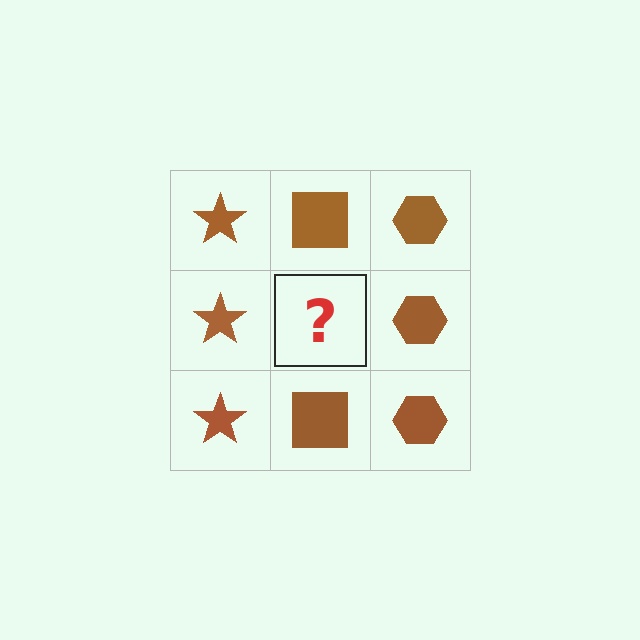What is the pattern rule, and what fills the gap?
The rule is that each column has a consistent shape. The gap should be filled with a brown square.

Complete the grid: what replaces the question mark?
The question mark should be replaced with a brown square.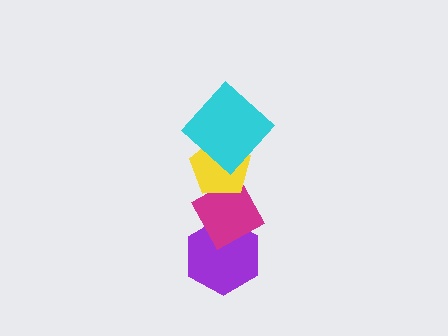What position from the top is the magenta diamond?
The magenta diamond is 3rd from the top.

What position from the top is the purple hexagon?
The purple hexagon is 4th from the top.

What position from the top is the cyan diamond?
The cyan diamond is 1st from the top.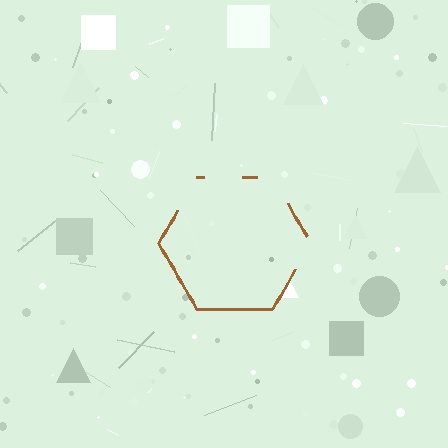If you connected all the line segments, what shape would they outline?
They would outline a hexagon.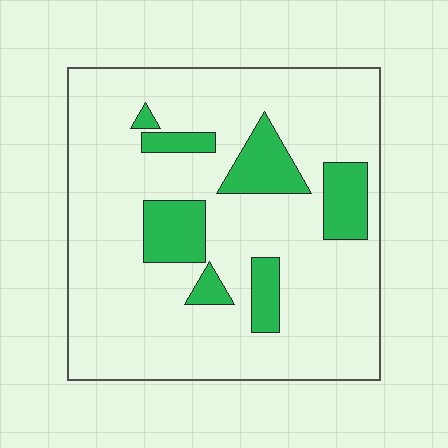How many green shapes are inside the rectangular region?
7.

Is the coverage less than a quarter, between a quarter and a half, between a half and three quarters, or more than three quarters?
Less than a quarter.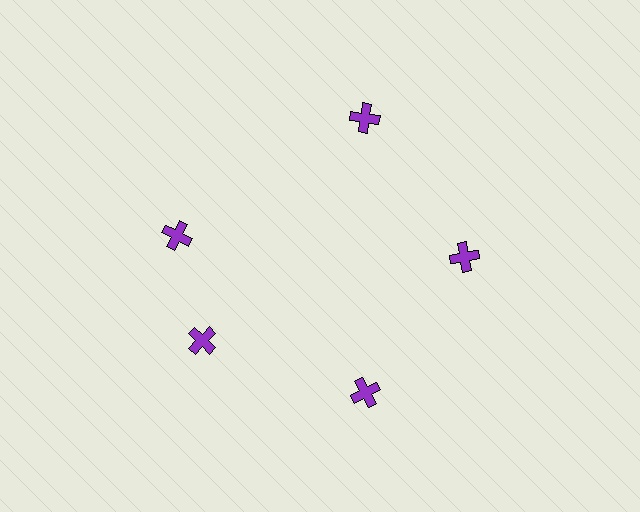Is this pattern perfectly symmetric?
No. The 5 purple crosses are arranged in a ring, but one element near the 10 o'clock position is rotated out of alignment along the ring, breaking the 5-fold rotational symmetry.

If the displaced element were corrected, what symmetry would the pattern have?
It would have 5-fold rotational symmetry — the pattern would map onto itself every 72 degrees.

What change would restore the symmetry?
The symmetry would be restored by rotating it back into even spacing with its neighbors so that all 5 crosses sit at equal angles and equal distance from the center.